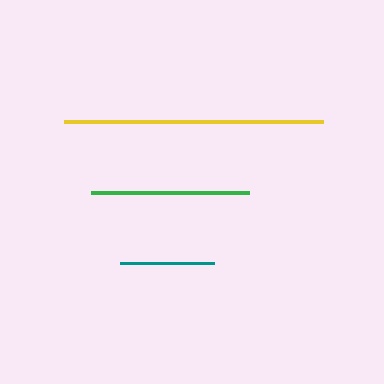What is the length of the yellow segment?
The yellow segment is approximately 259 pixels long.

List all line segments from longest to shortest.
From longest to shortest: yellow, green, teal.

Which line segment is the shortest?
The teal line is the shortest at approximately 94 pixels.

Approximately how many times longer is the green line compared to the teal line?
The green line is approximately 1.7 times the length of the teal line.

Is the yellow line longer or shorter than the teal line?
The yellow line is longer than the teal line.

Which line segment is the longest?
The yellow line is the longest at approximately 259 pixels.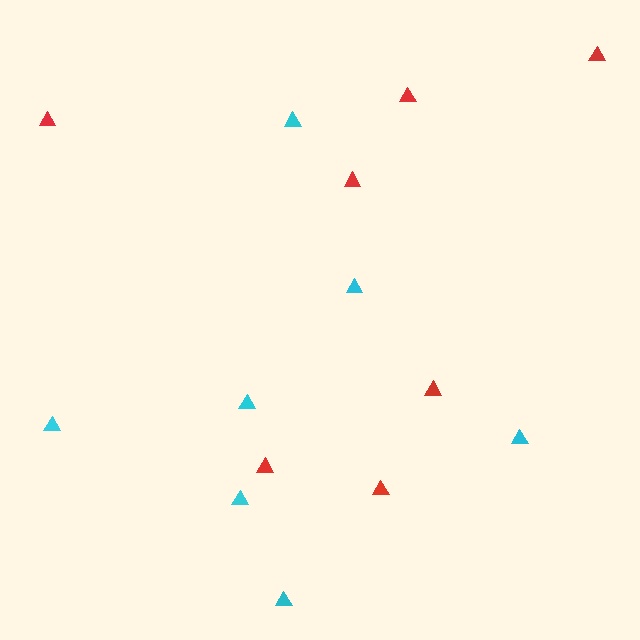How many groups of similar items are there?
There are 2 groups: one group of cyan triangles (7) and one group of red triangles (7).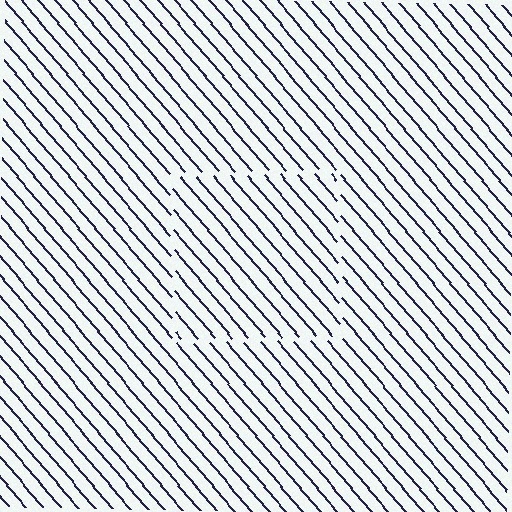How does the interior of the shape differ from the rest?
The interior of the shape contains the same grating, shifted by half a period — the contour is defined by the phase discontinuity where line-ends from the inner and outer gratings abut.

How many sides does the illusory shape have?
4 sides — the line-ends trace a square.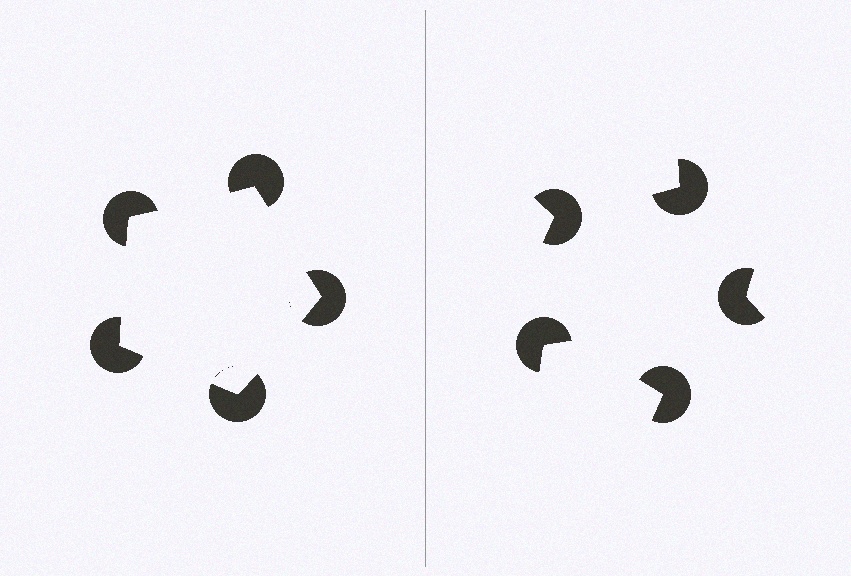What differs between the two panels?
The pac-man discs are positioned identically on both sides; only the wedge orientations differ. On the left they align to a pentagon; on the right they are misaligned.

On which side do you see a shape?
An illusory pentagon appears on the left side. On the right side the wedge cuts are rotated, so no coherent shape forms.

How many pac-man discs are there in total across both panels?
10 — 5 on each side.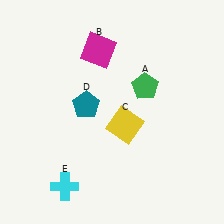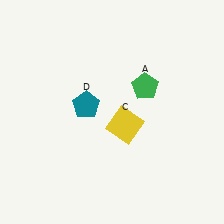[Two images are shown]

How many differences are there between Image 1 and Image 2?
There are 2 differences between the two images.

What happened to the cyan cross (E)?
The cyan cross (E) was removed in Image 2. It was in the bottom-left area of Image 1.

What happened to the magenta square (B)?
The magenta square (B) was removed in Image 2. It was in the top-left area of Image 1.